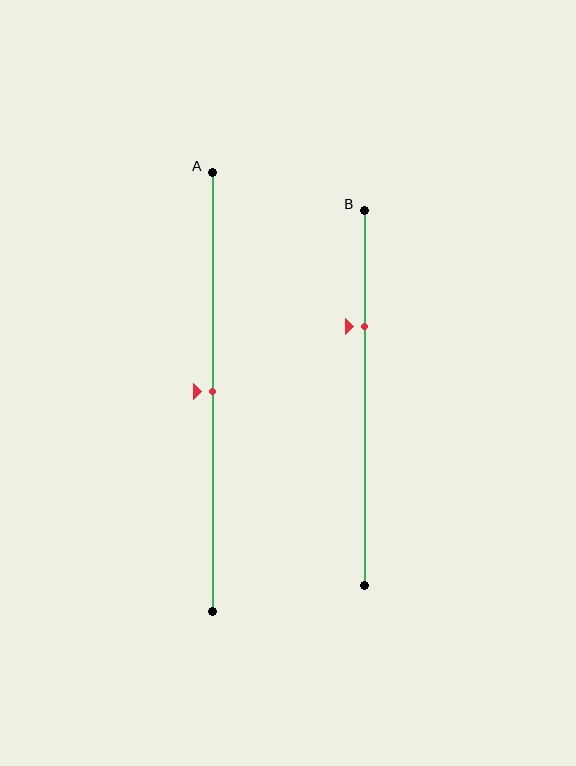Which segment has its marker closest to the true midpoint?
Segment A has its marker closest to the true midpoint.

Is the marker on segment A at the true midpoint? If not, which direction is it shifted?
Yes, the marker on segment A is at the true midpoint.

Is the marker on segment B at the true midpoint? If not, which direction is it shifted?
No, the marker on segment B is shifted upward by about 19% of the segment length.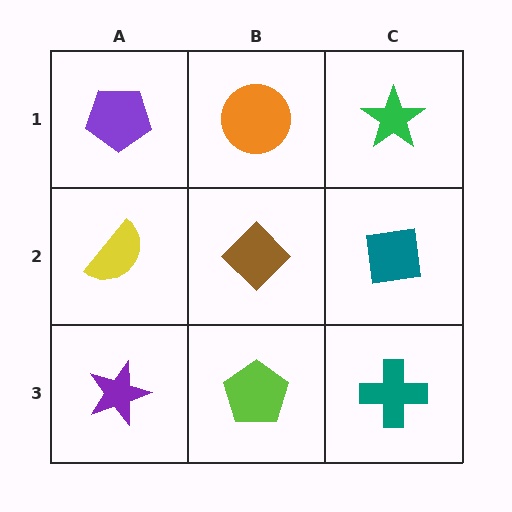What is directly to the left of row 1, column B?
A purple pentagon.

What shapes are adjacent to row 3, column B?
A brown diamond (row 2, column B), a purple star (row 3, column A), a teal cross (row 3, column C).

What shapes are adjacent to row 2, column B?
An orange circle (row 1, column B), a lime pentagon (row 3, column B), a yellow semicircle (row 2, column A), a teal square (row 2, column C).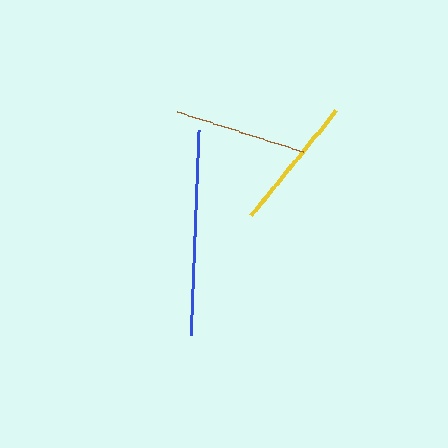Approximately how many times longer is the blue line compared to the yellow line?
The blue line is approximately 1.5 times the length of the yellow line.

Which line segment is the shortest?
The brown line is the shortest at approximately 132 pixels.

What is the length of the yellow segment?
The yellow segment is approximately 135 pixels long.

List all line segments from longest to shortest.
From longest to shortest: blue, yellow, brown.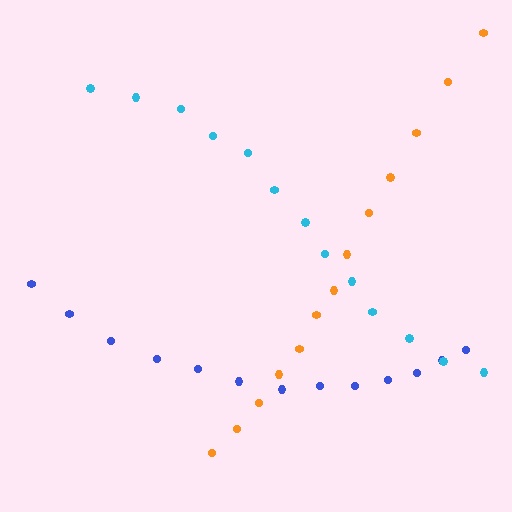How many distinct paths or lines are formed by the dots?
There are 3 distinct paths.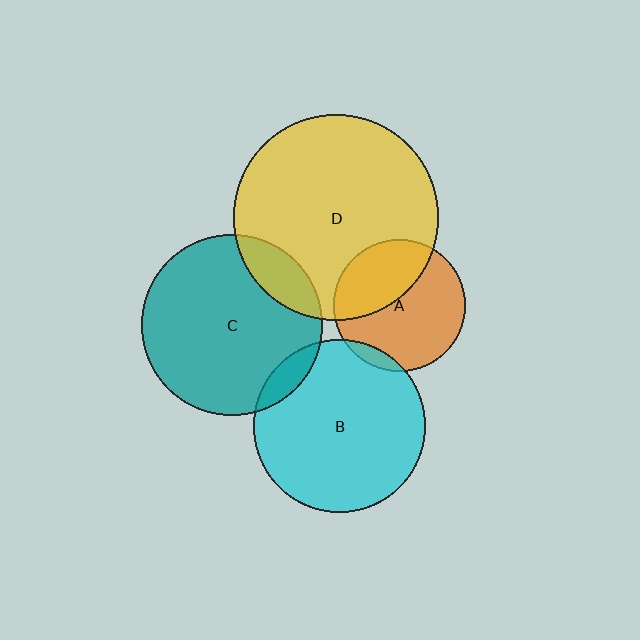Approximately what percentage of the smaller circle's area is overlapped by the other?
Approximately 5%.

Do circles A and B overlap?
Yes.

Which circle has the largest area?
Circle D (yellow).